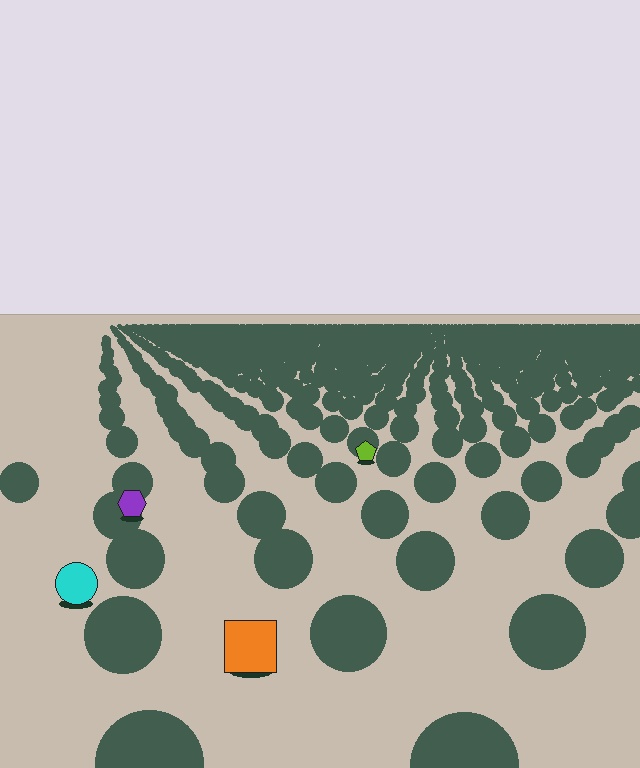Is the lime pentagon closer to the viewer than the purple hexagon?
No. The purple hexagon is closer — you can tell from the texture gradient: the ground texture is coarser near it.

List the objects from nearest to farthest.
From nearest to farthest: the orange square, the cyan circle, the purple hexagon, the lime pentagon.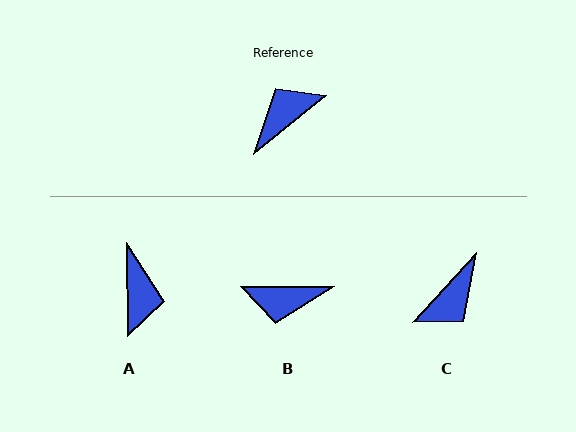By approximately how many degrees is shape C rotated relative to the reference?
Approximately 172 degrees clockwise.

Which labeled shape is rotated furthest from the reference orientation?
C, about 172 degrees away.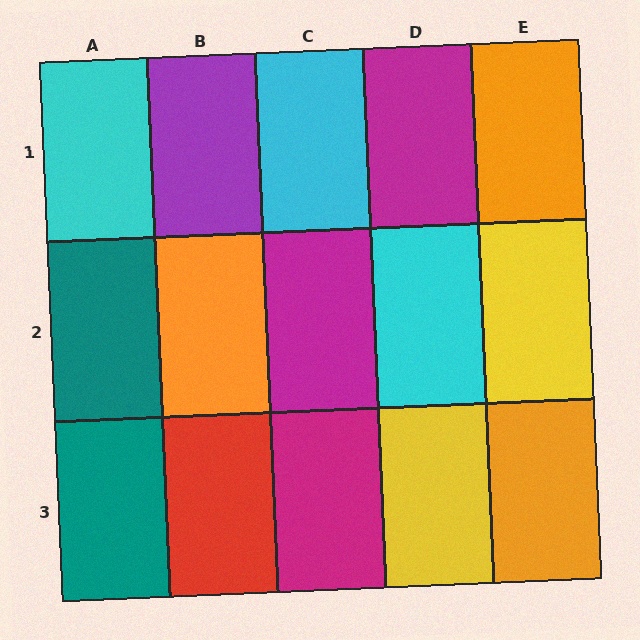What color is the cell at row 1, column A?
Cyan.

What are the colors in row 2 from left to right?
Teal, orange, magenta, cyan, yellow.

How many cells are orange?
3 cells are orange.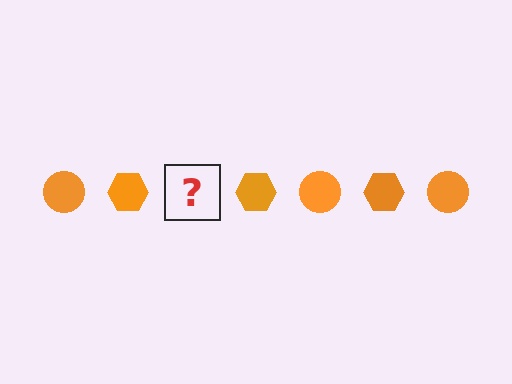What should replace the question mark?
The question mark should be replaced with an orange circle.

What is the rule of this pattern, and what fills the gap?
The rule is that the pattern cycles through circle, hexagon shapes in orange. The gap should be filled with an orange circle.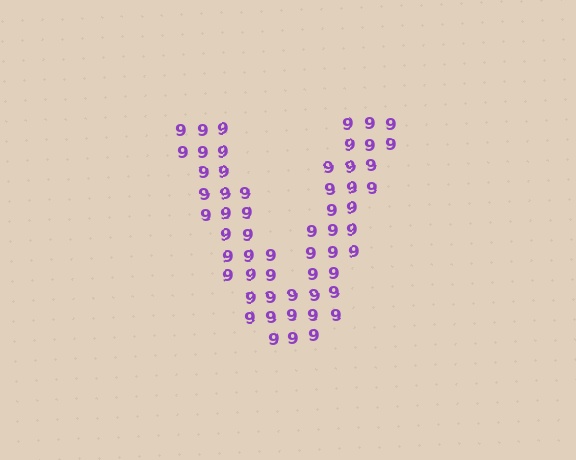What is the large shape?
The large shape is the letter V.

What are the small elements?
The small elements are digit 9's.